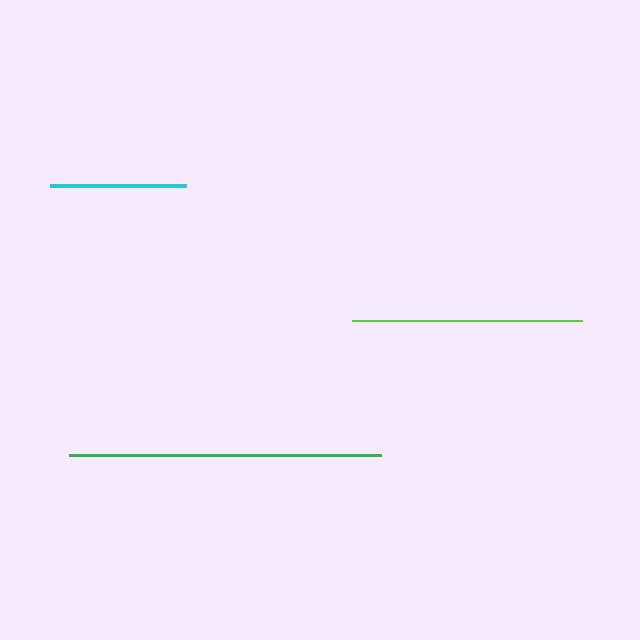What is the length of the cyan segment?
The cyan segment is approximately 136 pixels long.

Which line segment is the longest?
The green line is the longest at approximately 311 pixels.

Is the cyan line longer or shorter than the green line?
The green line is longer than the cyan line.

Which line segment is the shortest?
The cyan line is the shortest at approximately 136 pixels.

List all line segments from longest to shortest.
From longest to shortest: green, lime, cyan.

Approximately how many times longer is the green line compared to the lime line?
The green line is approximately 1.4 times the length of the lime line.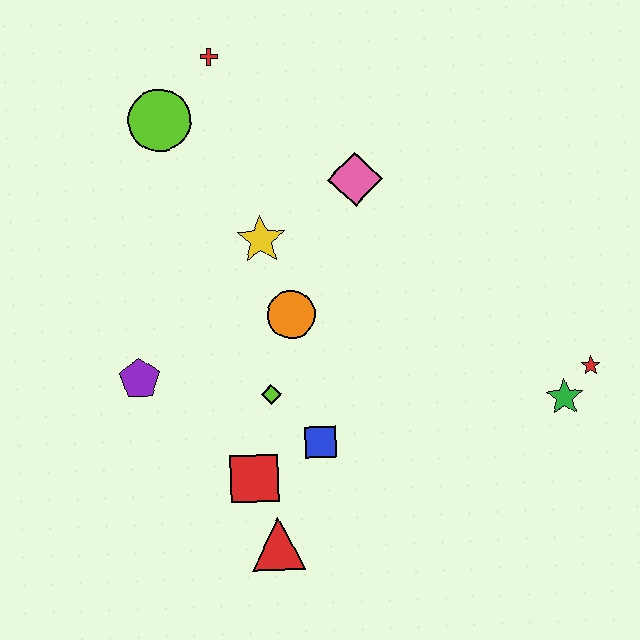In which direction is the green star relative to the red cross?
The green star is below the red cross.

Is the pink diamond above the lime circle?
No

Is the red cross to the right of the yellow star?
No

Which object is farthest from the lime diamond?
The red cross is farthest from the lime diamond.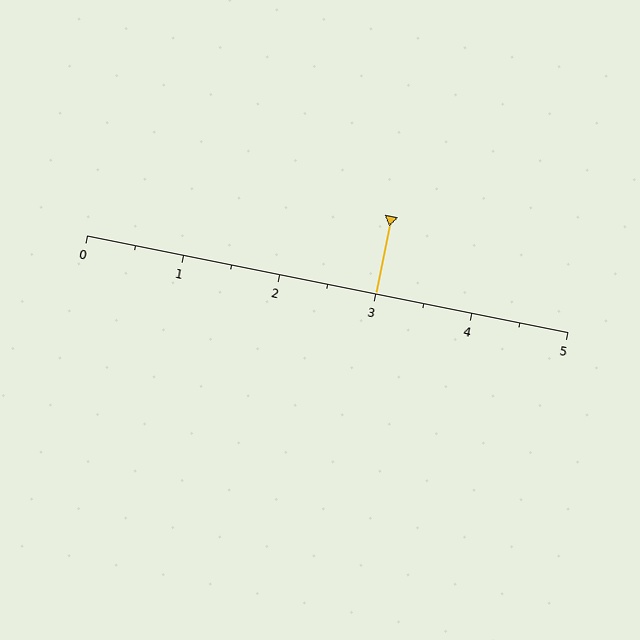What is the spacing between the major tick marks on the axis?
The major ticks are spaced 1 apart.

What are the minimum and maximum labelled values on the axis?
The axis runs from 0 to 5.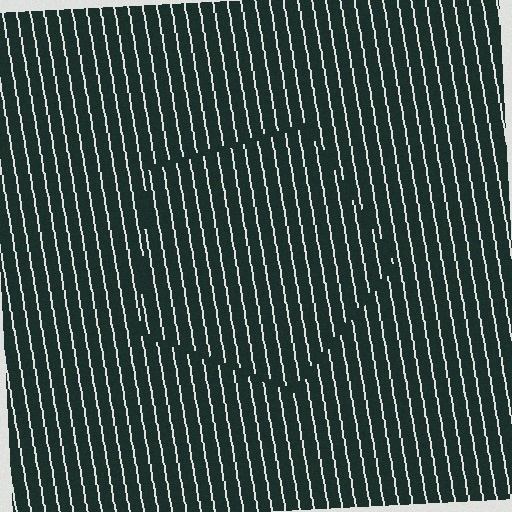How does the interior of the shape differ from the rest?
The interior of the shape contains the same grating, shifted by half a period — the contour is defined by the phase discontinuity where line-ends from the inner and outer gratings abut.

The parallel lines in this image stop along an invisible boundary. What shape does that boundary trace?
An illusory pentagon. The interior of the shape contains the same grating, shifted by half a period — the contour is defined by the phase discontinuity where line-ends from the inner and outer gratings abut.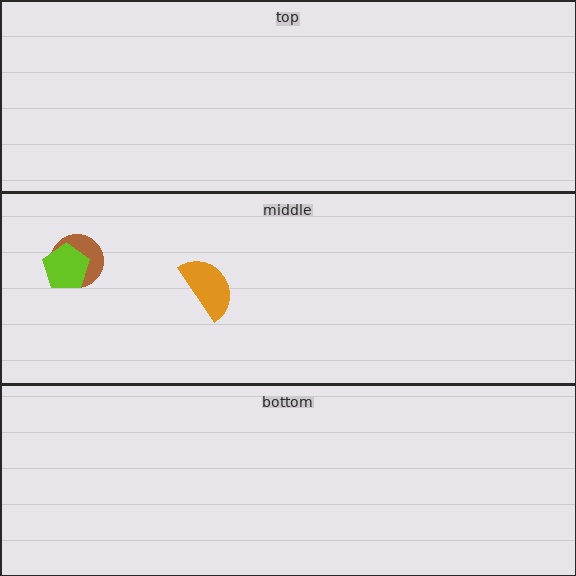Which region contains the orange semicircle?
The middle region.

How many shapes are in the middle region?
3.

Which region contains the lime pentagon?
The middle region.